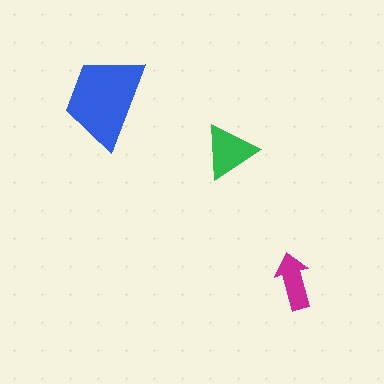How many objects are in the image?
There are 3 objects in the image.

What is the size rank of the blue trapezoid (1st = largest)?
1st.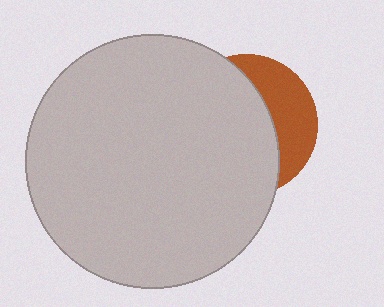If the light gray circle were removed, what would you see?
You would see the complete brown circle.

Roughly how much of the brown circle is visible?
A small part of it is visible (roughly 33%).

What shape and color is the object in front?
The object in front is a light gray circle.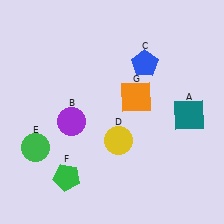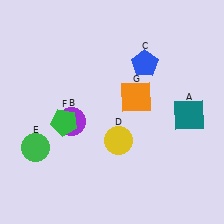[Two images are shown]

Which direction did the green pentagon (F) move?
The green pentagon (F) moved up.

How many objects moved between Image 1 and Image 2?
1 object moved between the two images.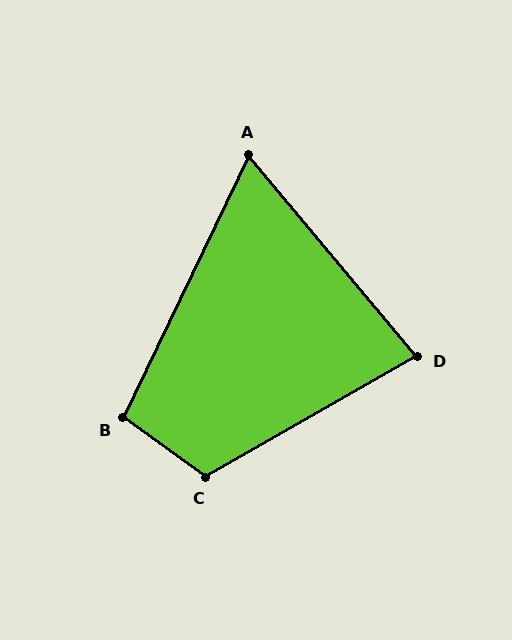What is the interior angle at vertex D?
Approximately 80 degrees (acute).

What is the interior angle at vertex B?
Approximately 100 degrees (obtuse).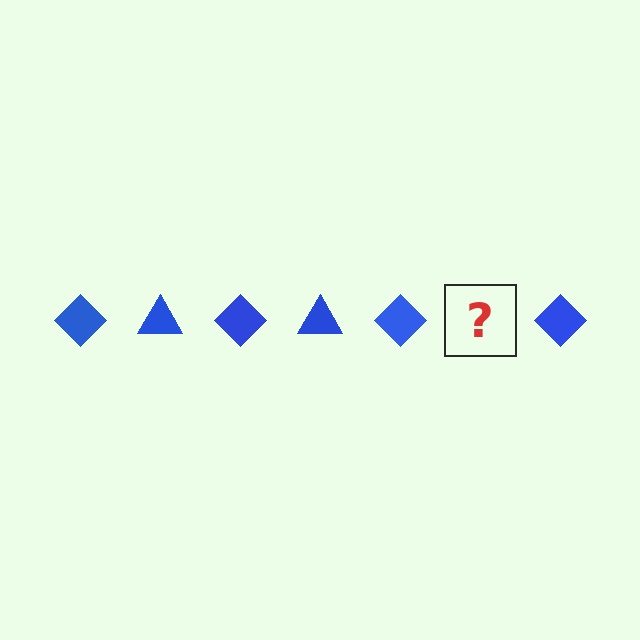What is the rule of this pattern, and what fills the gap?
The rule is that the pattern cycles through diamond, triangle shapes in blue. The gap should be filled with a blue triangle.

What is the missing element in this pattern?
The missing element is a blue triangle.